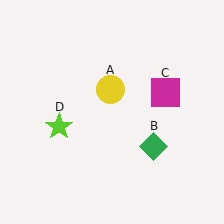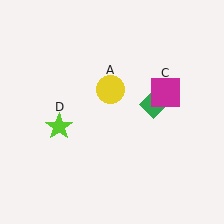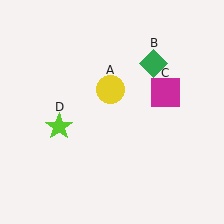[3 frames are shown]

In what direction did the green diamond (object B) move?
The green diamond (object B) moved up.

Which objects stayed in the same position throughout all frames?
Yellow circle (object A) and magenta square (object C) and lime star (object D) remained stationary.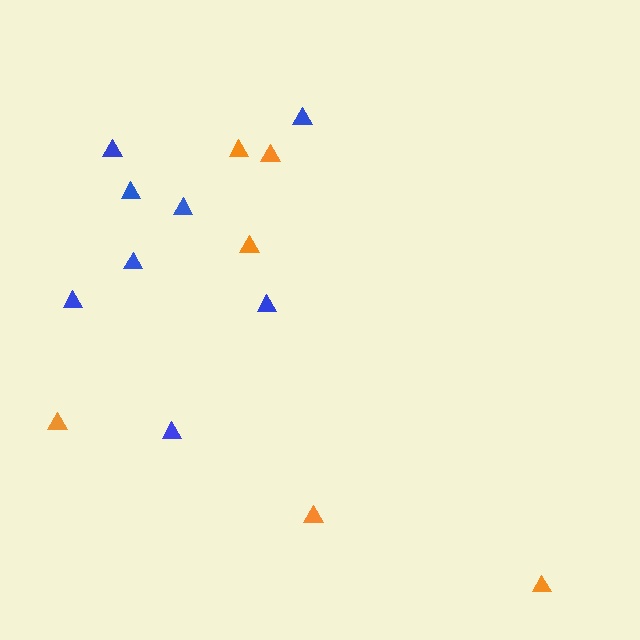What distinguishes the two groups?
There are 2 groups: one group of orange triangles (6) and one group of blue triangles (8).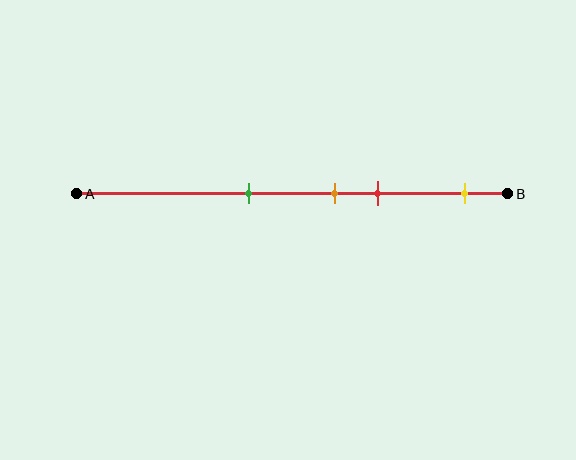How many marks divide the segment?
There are 4 marks dividing the segment.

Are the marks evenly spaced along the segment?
No, the marks are not evenly spaced.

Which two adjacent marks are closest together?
The orange and red marks are the closest adjacent pair.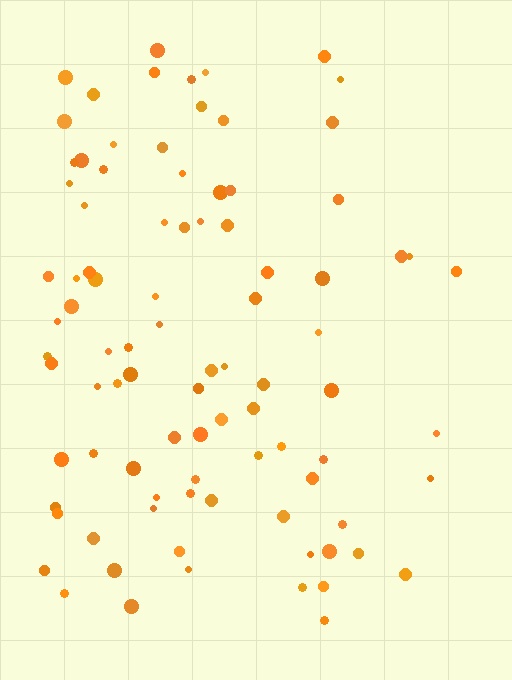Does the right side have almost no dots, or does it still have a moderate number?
Still a moderate number, just noticeably fewer than the left.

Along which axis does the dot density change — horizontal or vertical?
Horizontal.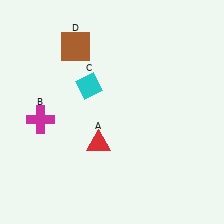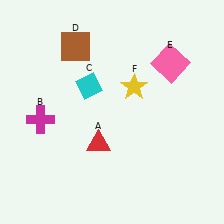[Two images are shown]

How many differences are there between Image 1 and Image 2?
There are 2 differences between the two images.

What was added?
A pink square (E), a yellow star (F) were added in Image 2.